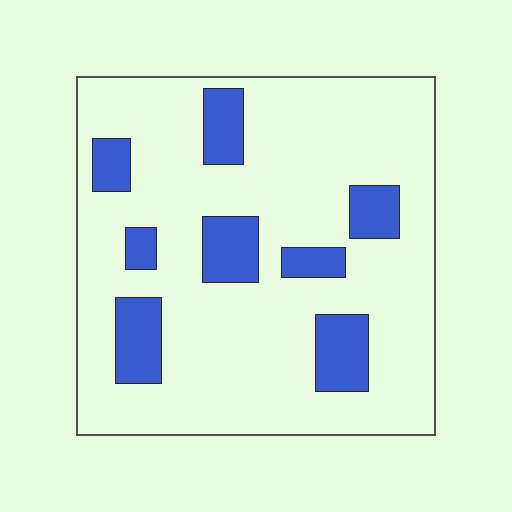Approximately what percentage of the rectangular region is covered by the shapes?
Approximately 20%.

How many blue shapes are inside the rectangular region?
8.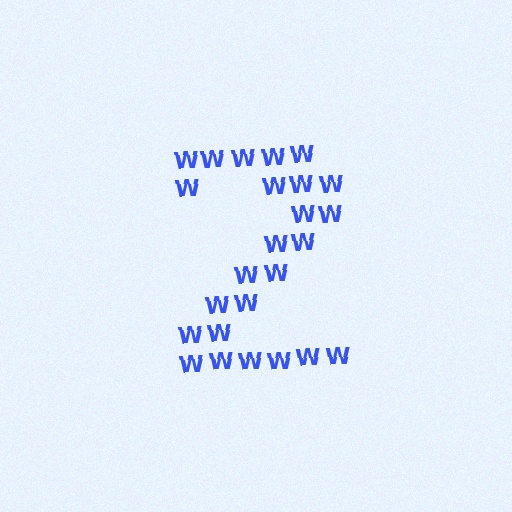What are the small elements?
The small elements are letter W's.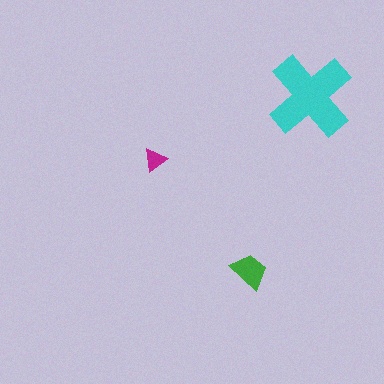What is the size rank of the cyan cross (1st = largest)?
1st.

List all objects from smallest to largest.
The magenta triangle, the green trapezoid, the cyan cross.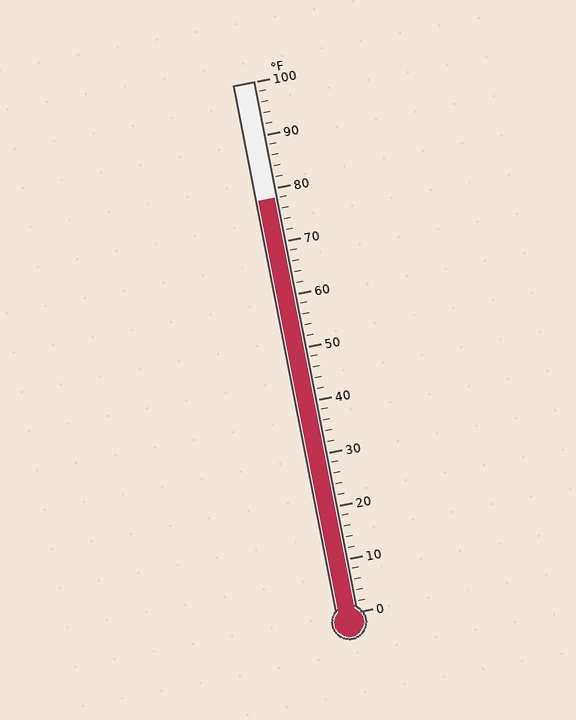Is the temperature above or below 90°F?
The temperature is below 90°F.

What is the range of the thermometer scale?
The thermometer scale ranges from 0°F to 100°F.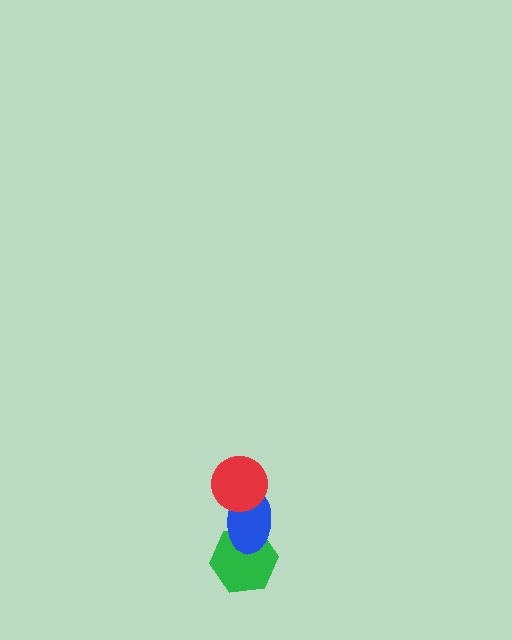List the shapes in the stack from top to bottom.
From top to bottom: the red circle, the blue ellipse, the green hexagon.